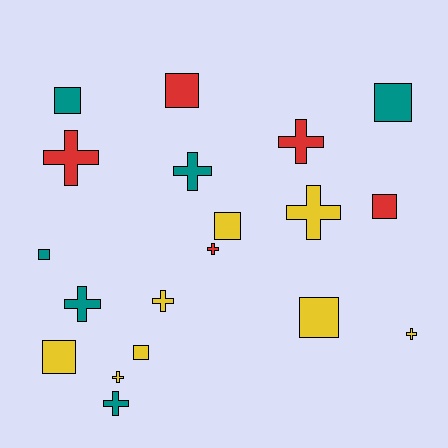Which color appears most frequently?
Yellow, with 8 objects.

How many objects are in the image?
There are 19 objects.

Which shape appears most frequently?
Cross, with 10 objects.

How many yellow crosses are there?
There are 4 yellow crosses.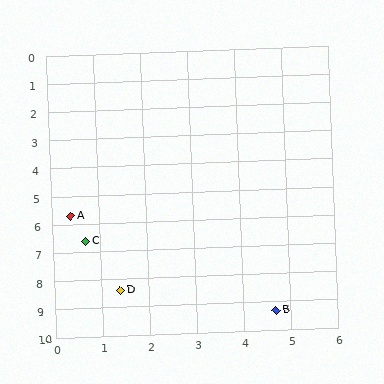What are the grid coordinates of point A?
Point A is at approximately (0.4, 5.7).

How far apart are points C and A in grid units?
Points C and A are about 0.9 grid units apart.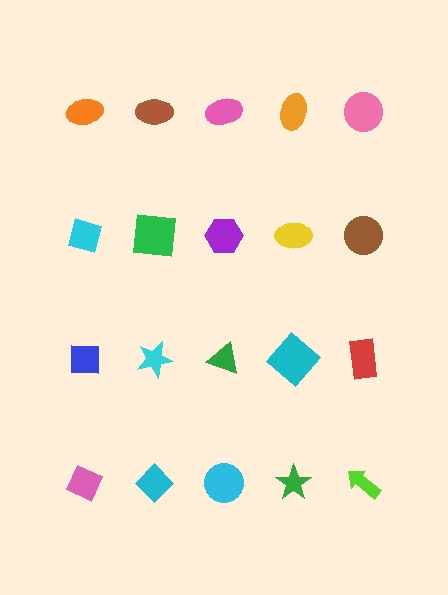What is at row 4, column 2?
A cyan diamond.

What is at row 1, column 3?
A pink ellipse.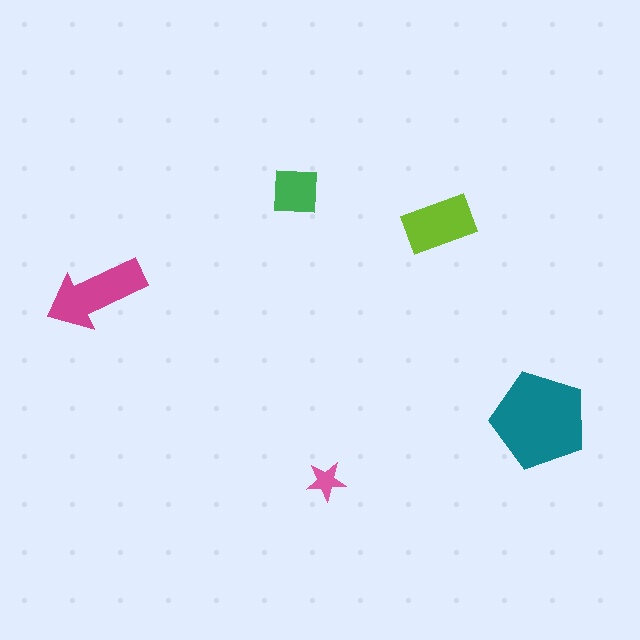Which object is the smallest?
The pink star.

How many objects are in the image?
There are 5 objects in the image.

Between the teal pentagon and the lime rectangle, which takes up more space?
The teal pentagon.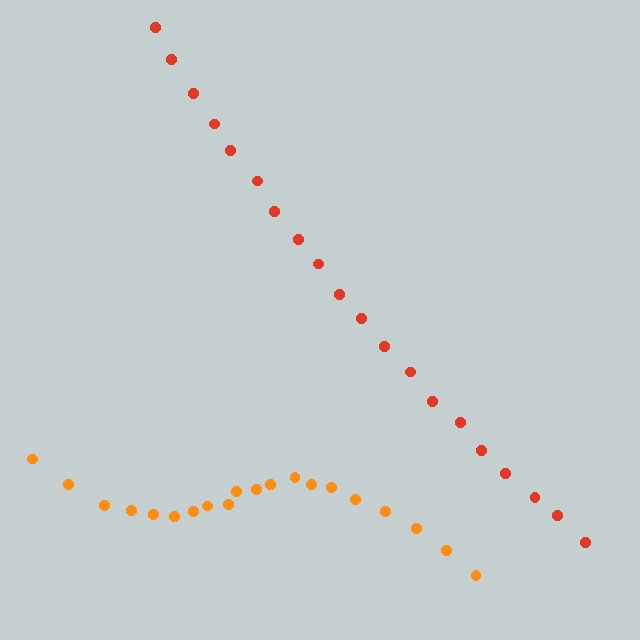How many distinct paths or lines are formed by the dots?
There are 2 distinct paths.